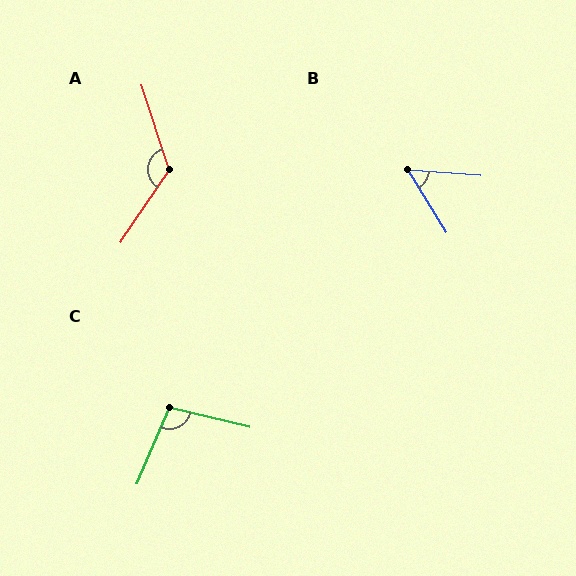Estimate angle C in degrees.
Approximately 99 degrees.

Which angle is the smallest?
B, at approximately 54 degrees.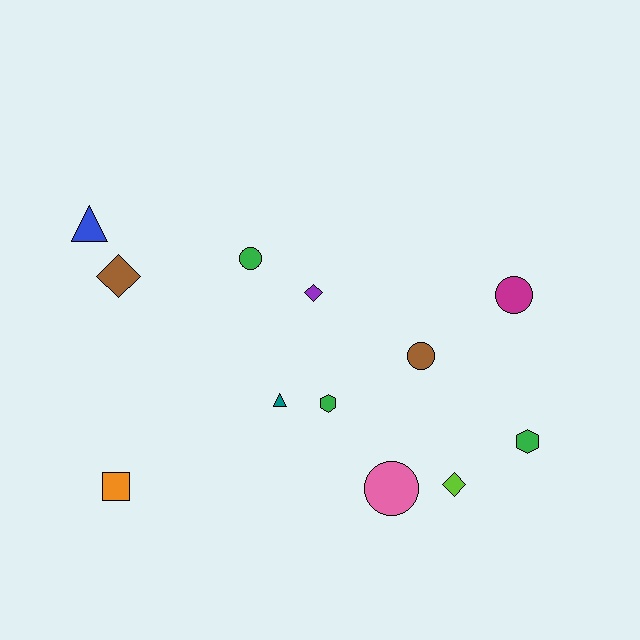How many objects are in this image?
There are 12 objects.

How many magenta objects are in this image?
There is 1 magenta object.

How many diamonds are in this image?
There are 3 diamonds.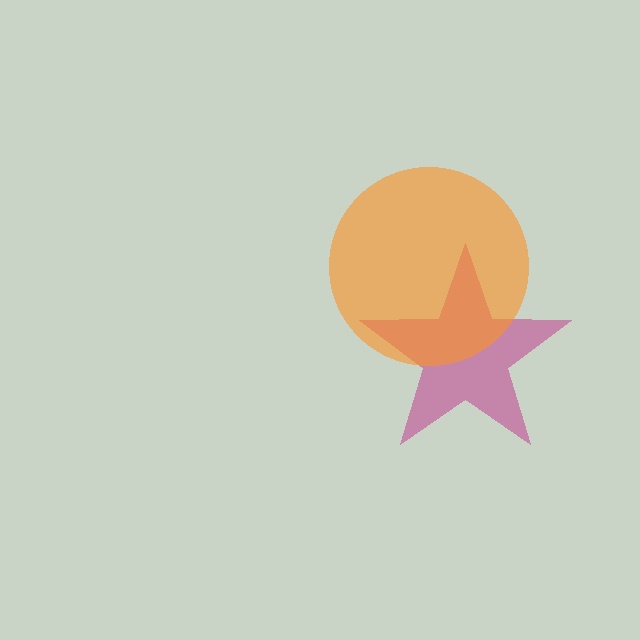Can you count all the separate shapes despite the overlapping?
Yes, there are 2 separate shapes.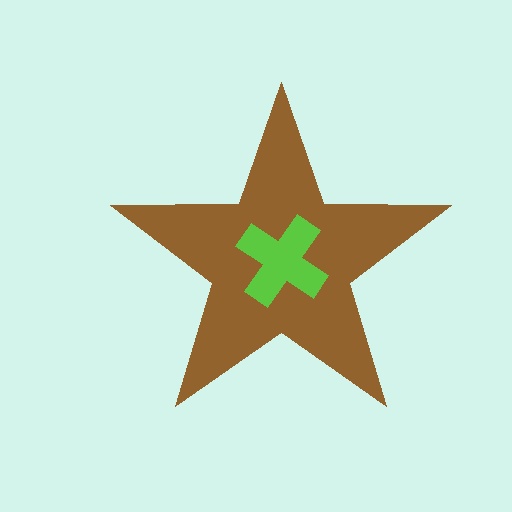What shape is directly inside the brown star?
The lime cross.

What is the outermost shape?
The brown star.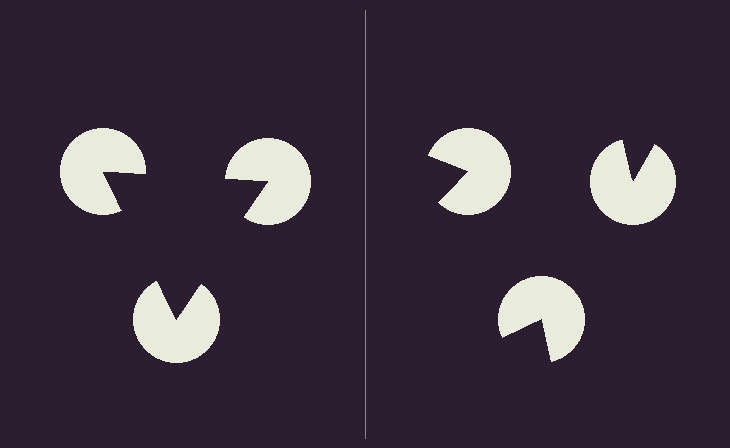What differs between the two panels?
The pac-man discs are positioned identically on both sides; only the wedge orientations differ. On the left they align to a triangle; on the right they are misaligned.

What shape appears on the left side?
An illusory triangle.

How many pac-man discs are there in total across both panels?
6 — 3 on each side.